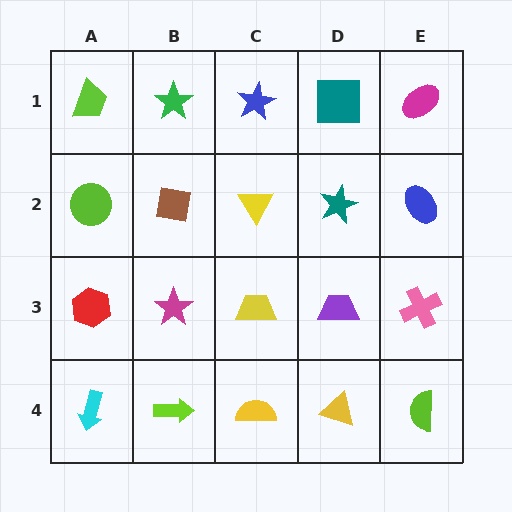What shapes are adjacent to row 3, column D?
A teal star (row 2, column D), a yellow triangle (row 4, column D), a yellow trapezoid (row 3, column C), a pink cross (row 3, column E).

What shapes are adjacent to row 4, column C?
A yellow trapezoid (row 3, column C), a lime arrow (row 4, column B), a yellow triangle (row 4, column D).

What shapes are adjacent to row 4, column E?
A pink cross (row 3, column E), a yellow triangle (row 4, column D).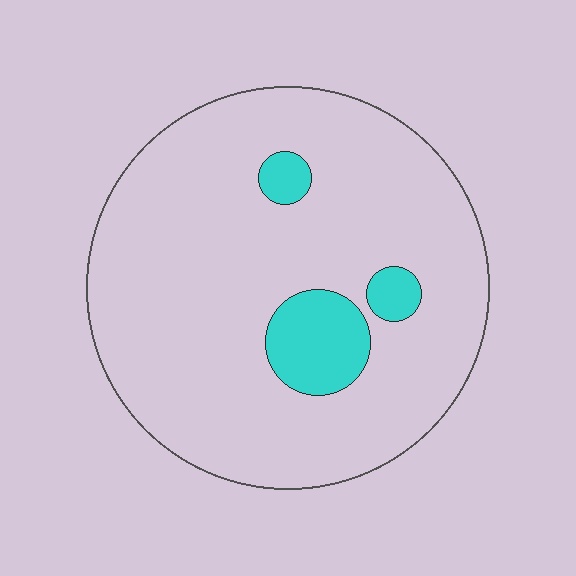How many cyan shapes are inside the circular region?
3.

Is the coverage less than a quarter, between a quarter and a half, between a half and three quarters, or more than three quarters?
Less than a quarter.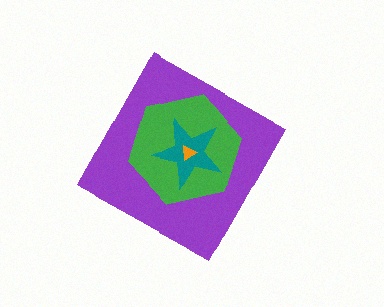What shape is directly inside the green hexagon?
The teal star.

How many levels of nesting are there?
4.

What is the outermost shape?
The purple diamond.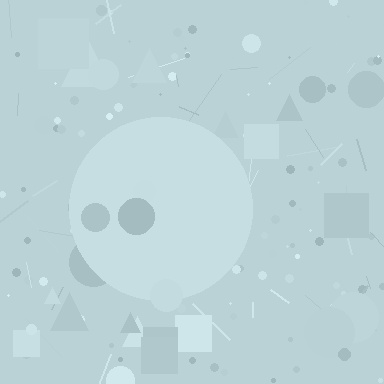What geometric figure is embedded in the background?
A circle is embedded in the background.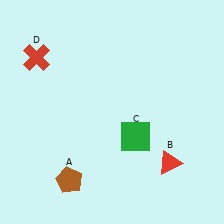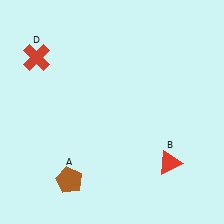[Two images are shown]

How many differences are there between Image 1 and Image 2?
There is 1 difference between the two images.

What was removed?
The green square (C) was removed in Image 2.